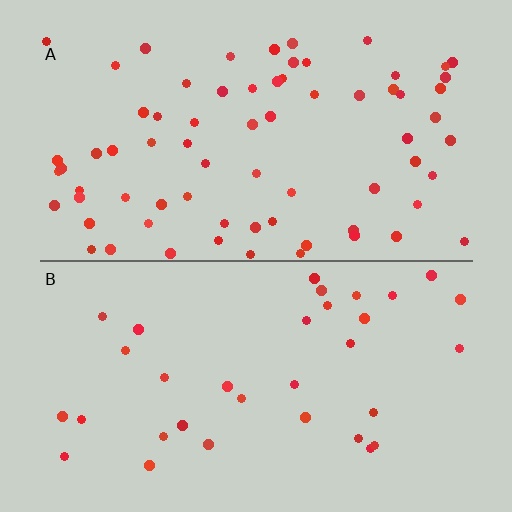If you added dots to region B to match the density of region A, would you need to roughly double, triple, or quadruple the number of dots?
Approximately double.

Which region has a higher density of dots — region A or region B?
A (the top).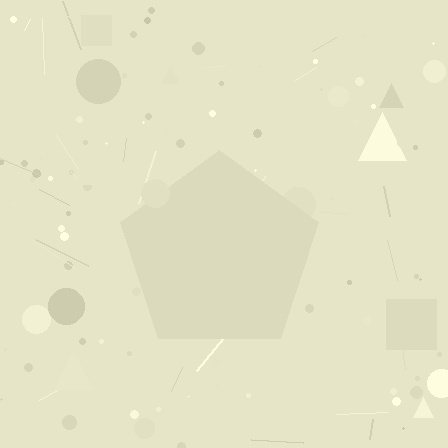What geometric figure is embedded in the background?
A pentagon is embedded in the background.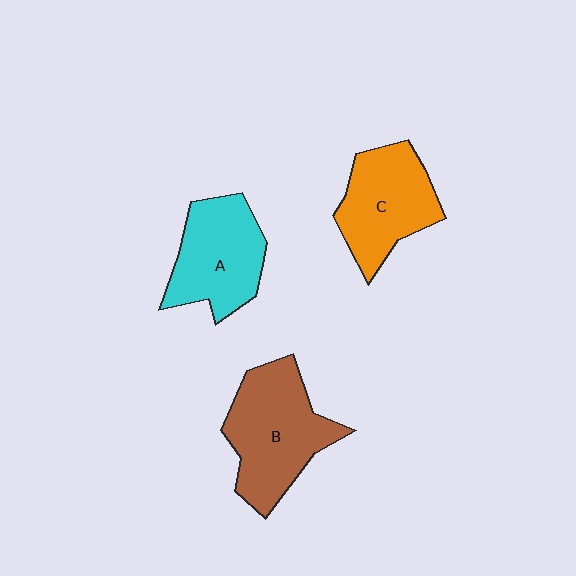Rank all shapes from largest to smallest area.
From largest to smallest: B (brown), C (orange), A (cyan).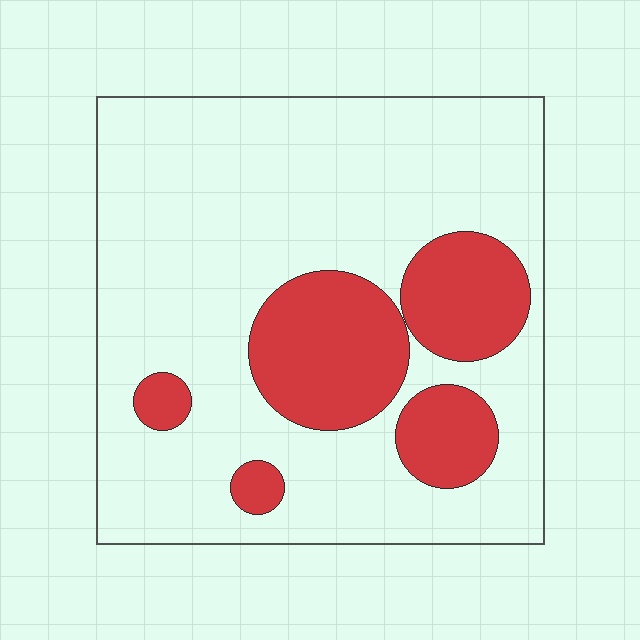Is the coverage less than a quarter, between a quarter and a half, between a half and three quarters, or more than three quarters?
Less than a quarter.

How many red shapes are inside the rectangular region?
5.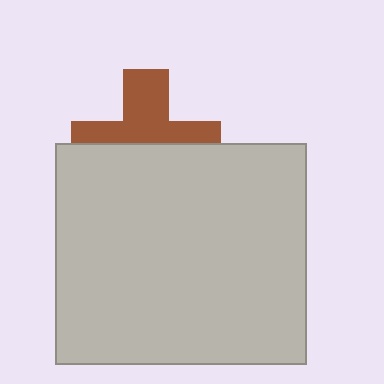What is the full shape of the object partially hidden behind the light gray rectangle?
The partially hidden object is a brown cross.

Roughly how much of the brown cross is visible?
About half of it is visible (roughly 50%).